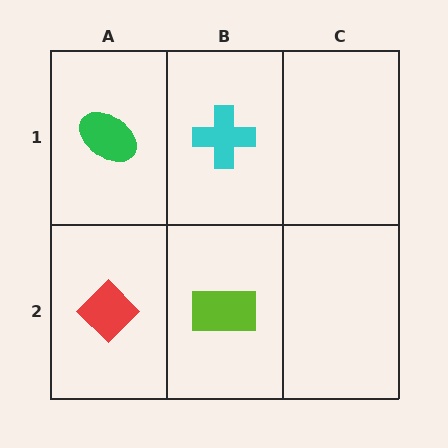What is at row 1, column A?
A green ellipse.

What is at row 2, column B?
A lime rectangle.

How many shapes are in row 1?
2 shapes.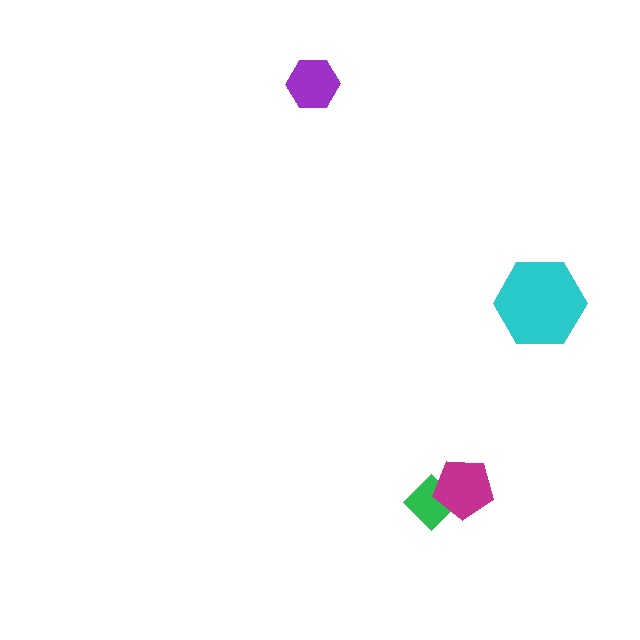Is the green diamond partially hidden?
Yes, it is partially covered by another shape.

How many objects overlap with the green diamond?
1 object overlaps with the green diamond.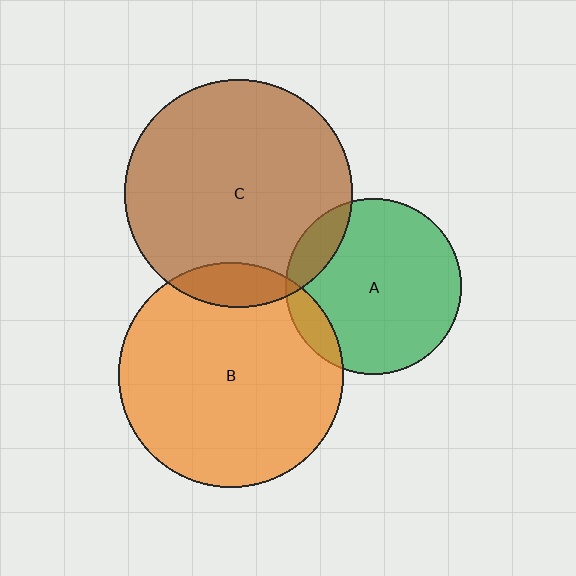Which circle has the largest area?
Circle C (brown).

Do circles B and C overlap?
Yes.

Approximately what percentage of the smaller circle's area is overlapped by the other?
Approximately 10%.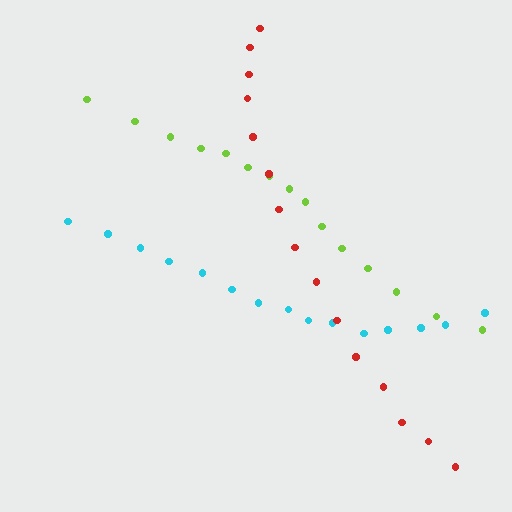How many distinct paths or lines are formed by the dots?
There are 3 distinct paths.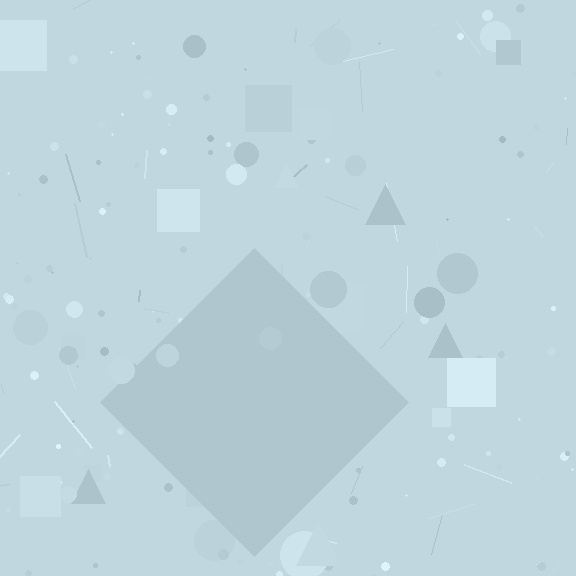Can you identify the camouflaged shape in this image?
The camouflaged shape is a diamond.